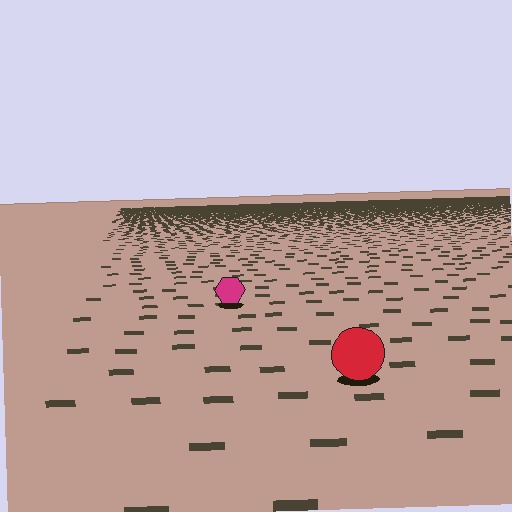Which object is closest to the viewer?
The red circle is closest. The texture marks near it are larger and more spread out.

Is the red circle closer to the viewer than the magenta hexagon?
Yes. The red circle is closer — you can tell from the texture gradient: the ground texture is coarser near it.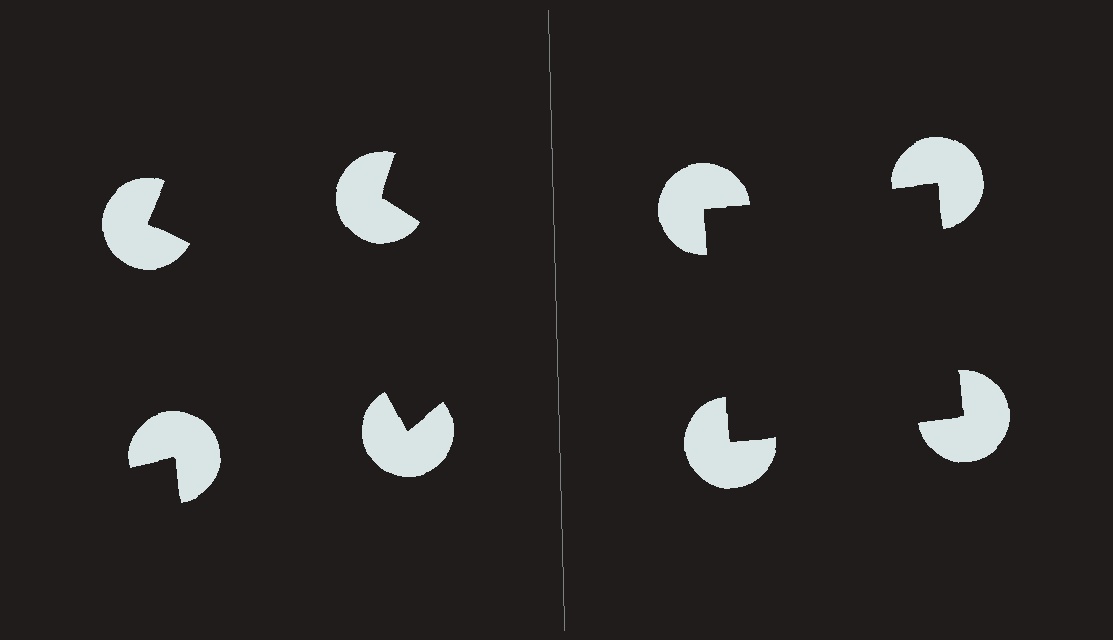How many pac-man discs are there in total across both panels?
8 — 4 on each side.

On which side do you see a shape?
An illusory square appears on the right side. On the left side the wedge cuts are rotated, so no coherent shape forms.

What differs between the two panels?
The pac-man discs are positioned identically on both sides; only the wedge orientations differ. On the right they align to a square; on the left they are misaligned.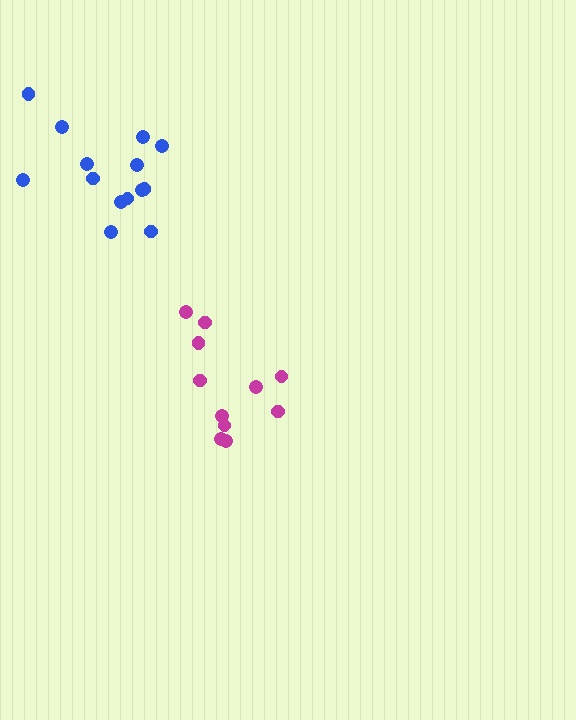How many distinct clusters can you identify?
There are 2 distinct clusters.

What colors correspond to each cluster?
The clusters are colored: blue, magenta.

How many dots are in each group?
Group 1: 14 dots, Group 2: 11 dots (25 total).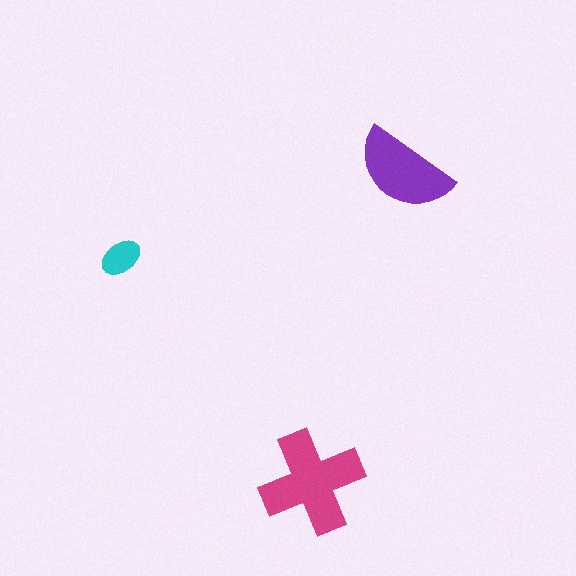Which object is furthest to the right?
The purple semicircle is rightmost.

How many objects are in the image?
There are 3 objects in the image.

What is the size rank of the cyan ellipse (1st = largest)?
3rd.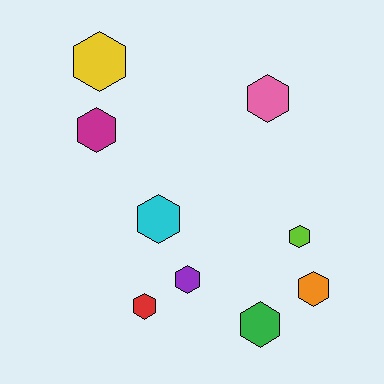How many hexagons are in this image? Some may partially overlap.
There are 9 hexagons.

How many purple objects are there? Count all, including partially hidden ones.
There is 1 purple object.